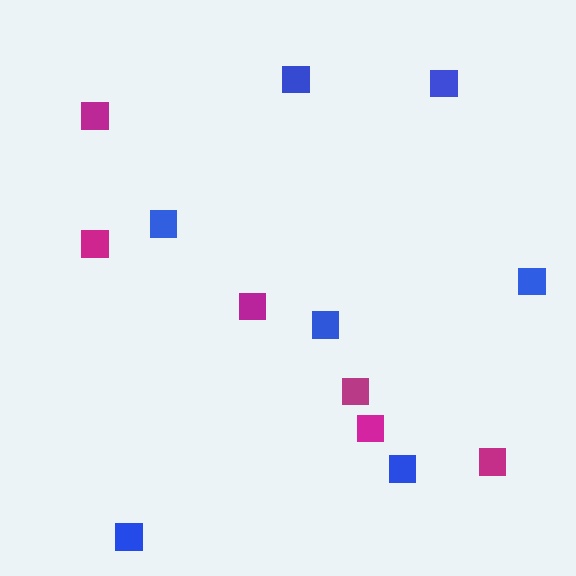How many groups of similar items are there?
There are 2 groups: one group of blue squares (7) and one group of magenta squares (6).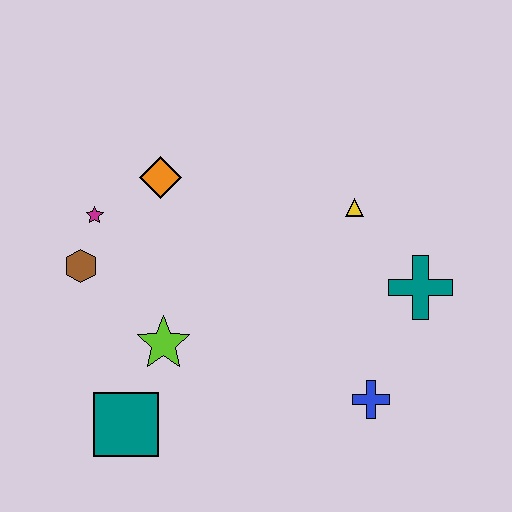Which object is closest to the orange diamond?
The magenta star is closest to the orange diamond.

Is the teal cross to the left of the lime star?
No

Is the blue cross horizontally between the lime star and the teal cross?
Yes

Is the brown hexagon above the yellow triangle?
No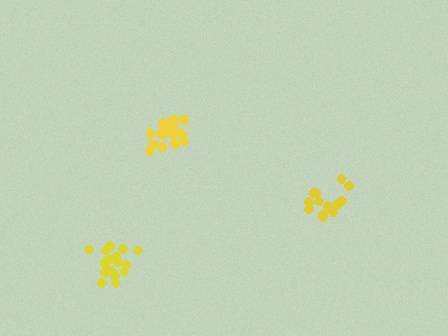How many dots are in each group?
Group 1: 14 dots, Group 2: 19 dots, Group 3: 18 dots (51 total).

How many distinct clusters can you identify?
There are 3 distinct clusters.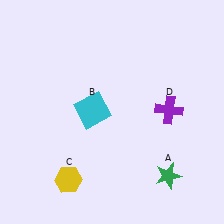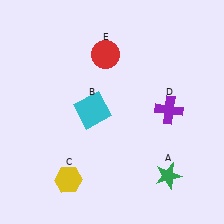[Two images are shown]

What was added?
A red circle (E) was added in Image 2.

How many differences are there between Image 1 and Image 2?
There is 1 difference between the two images.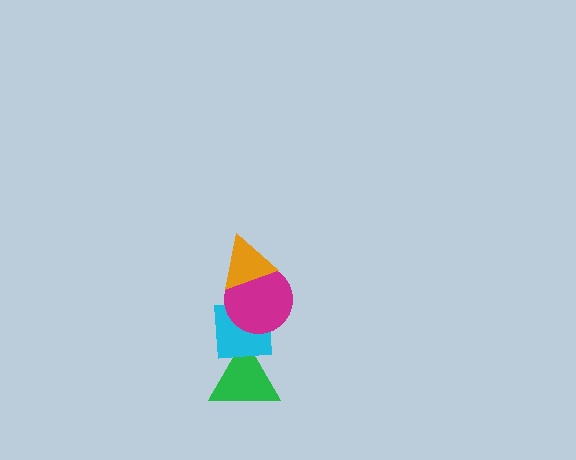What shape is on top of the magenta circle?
The orange triangle is on top of the magenta circle.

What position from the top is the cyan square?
The cyan square is 3rd from the top.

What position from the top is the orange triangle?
The orange triangle is 1st from the top.